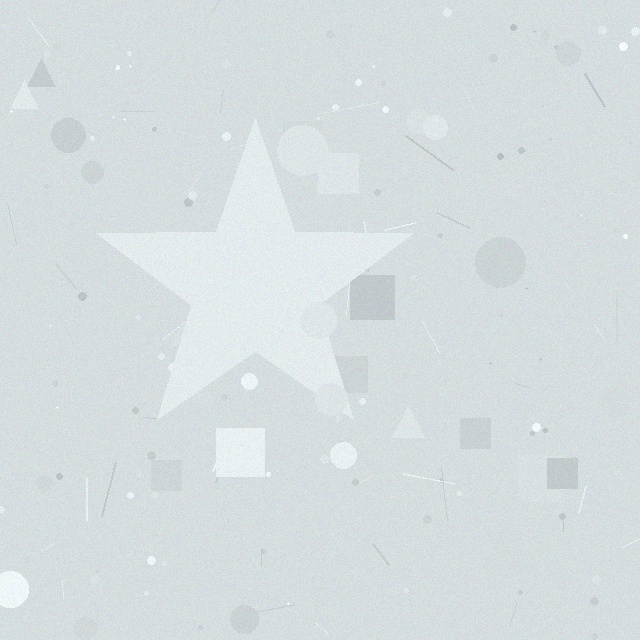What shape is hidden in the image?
A star is hidden in the image.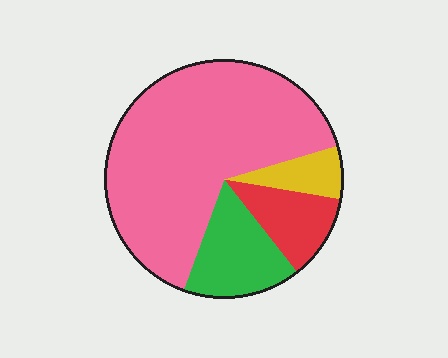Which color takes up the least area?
Yellow, at roughly 5%.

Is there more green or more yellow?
Green.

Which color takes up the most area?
Pink, at roughly 65%.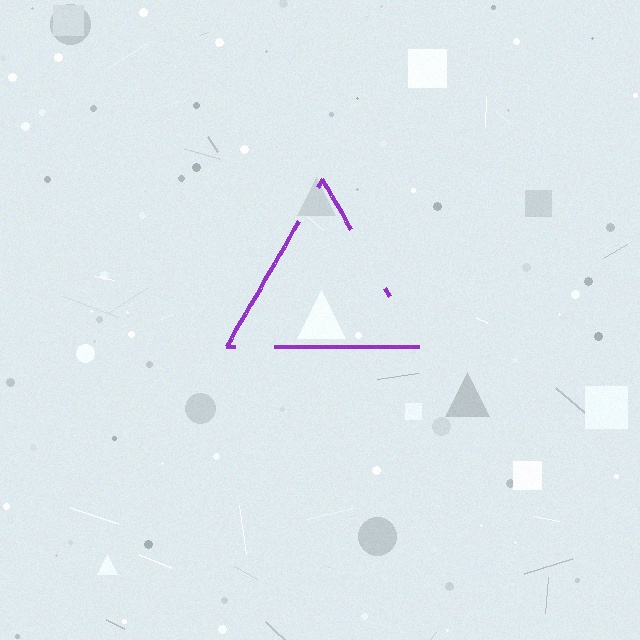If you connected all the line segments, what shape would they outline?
They would outline a triangle.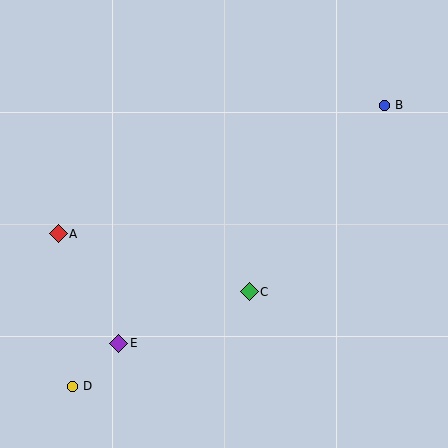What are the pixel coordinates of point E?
Point E is at (119, 343).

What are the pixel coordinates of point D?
Point D is at (72, 386).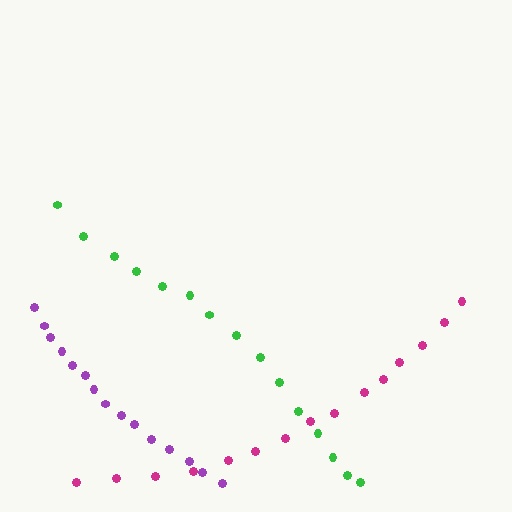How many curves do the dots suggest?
There are 3 distinct paths.